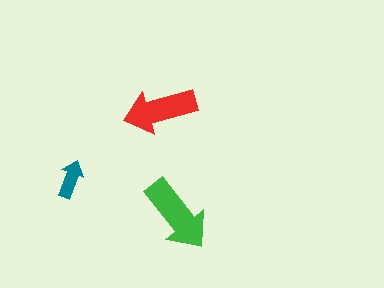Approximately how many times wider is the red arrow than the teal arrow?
About 2 times wider.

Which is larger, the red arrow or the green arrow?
The green one.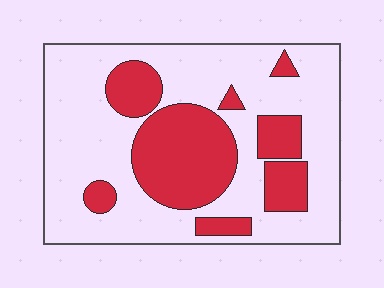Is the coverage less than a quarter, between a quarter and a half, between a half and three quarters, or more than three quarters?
Between a quarter and a half.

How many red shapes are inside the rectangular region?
8.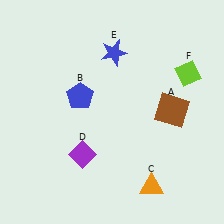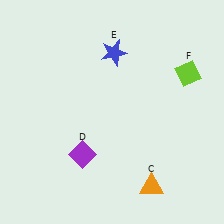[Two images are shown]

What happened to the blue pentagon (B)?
The blue pentagon (B) was removed in Image 2. It was in the top-left area of Image 1.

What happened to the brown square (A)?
The brown square (A) was removed in Image 2. It was in the top-right area of Image 1.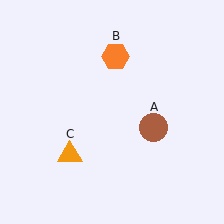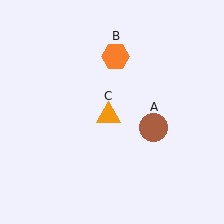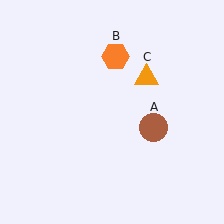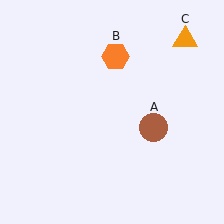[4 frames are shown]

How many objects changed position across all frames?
1 object changed position: orange triangle (object C).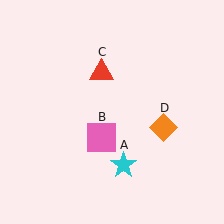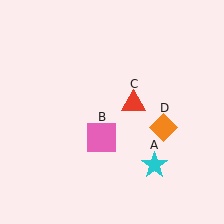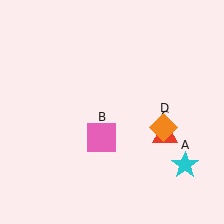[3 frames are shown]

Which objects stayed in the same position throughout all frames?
Pink square (object B) and orange diamond (object D) remained stationary.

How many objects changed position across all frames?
2 objects changed position: cyan star (object A), red triangle (object C).